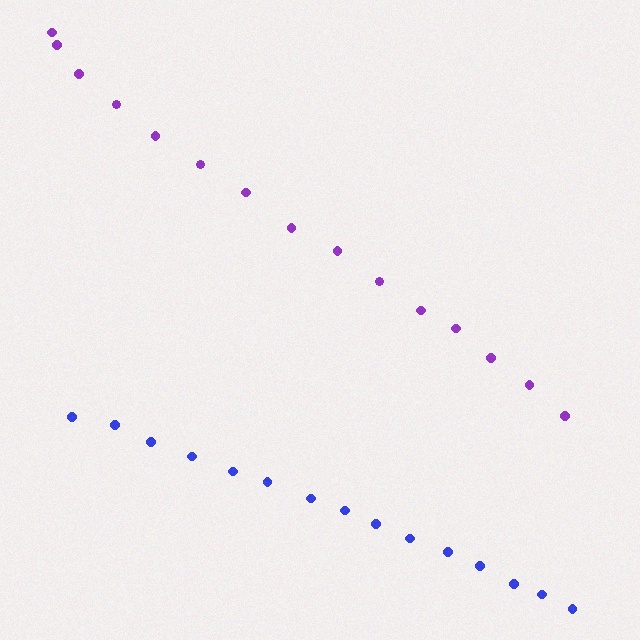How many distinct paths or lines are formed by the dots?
There are 2 distinct paths.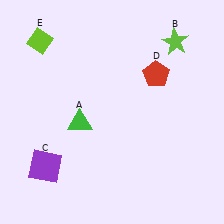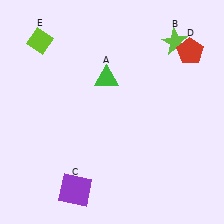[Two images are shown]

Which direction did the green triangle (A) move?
The green triangle (A) moved up.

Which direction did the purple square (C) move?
The purple square (C) moved right.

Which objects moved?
The objects that moved are: the green triangle (A), the purple square (C), the red pentagon (D).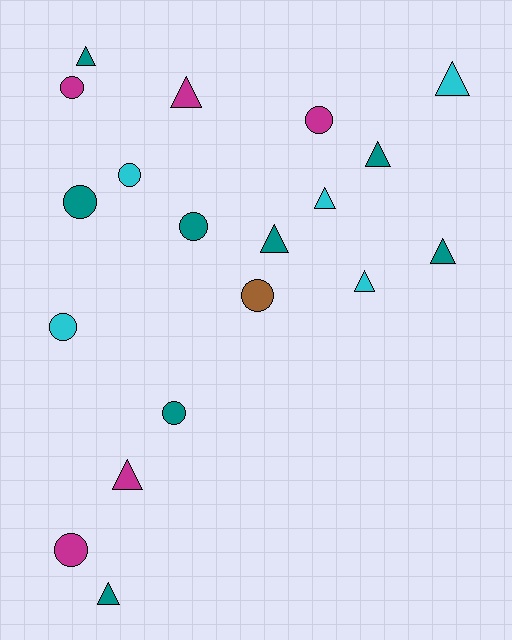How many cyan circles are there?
There are 2 cyan circles.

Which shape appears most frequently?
Triangle, with 10 objects.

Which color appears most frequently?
Teal, with 8 objects.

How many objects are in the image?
There are 19 objects.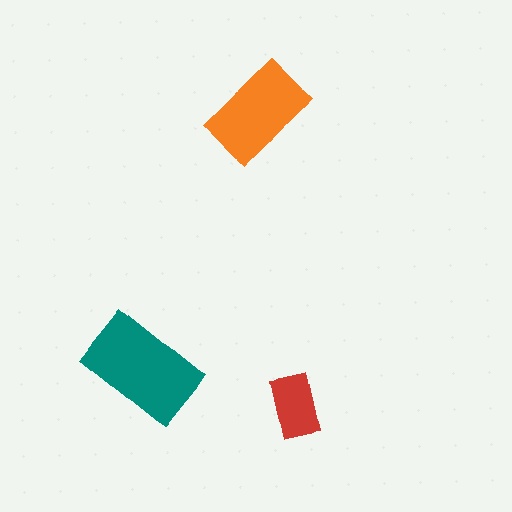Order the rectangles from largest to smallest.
the teal one, the orange one, the red one.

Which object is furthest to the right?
The red rectangle is rightmost.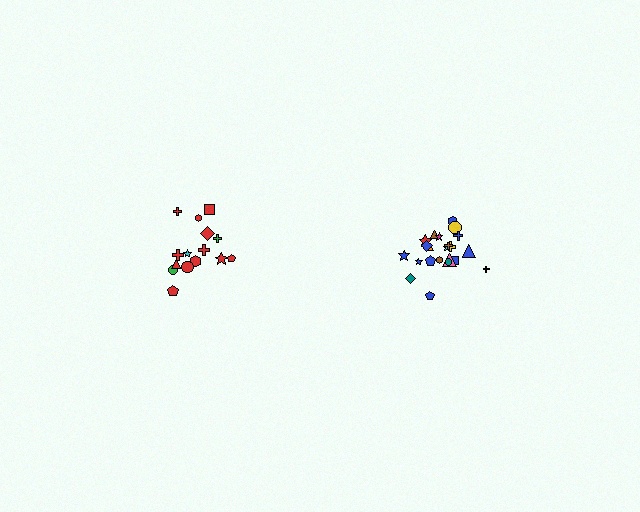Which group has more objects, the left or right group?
The right group.